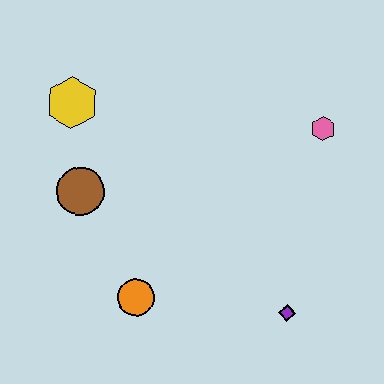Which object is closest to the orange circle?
The brown circle is closest to the orange circle.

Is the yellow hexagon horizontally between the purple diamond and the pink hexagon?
No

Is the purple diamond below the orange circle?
Yes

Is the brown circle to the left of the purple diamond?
Yes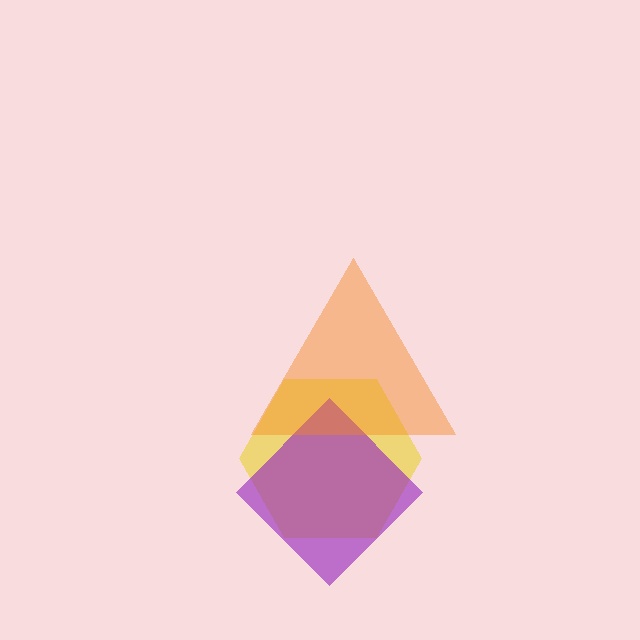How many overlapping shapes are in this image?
There are 3 overlapping shapes in the image.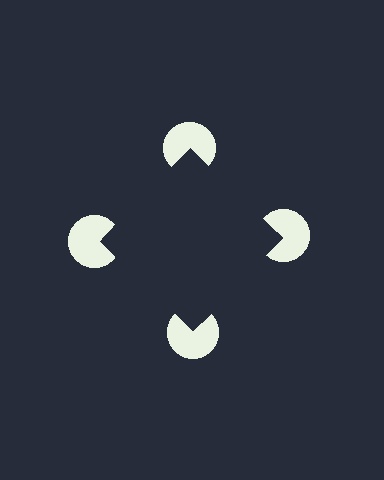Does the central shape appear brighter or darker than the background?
It typically appears slightly darker than the background, even though no actual brightness change is drawn.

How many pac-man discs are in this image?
There are 4 — one at each vertex of the illusory square.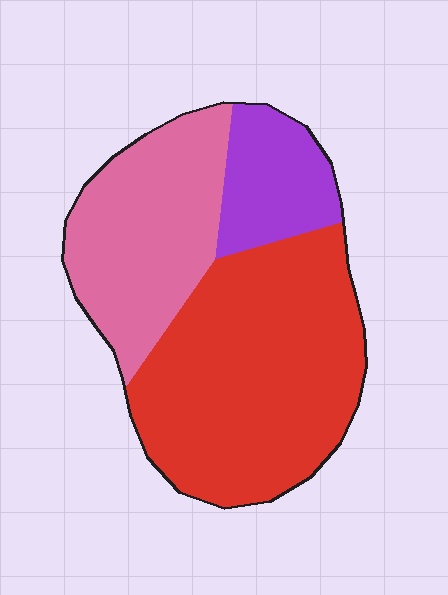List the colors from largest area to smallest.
From largest to smallest: red, pink, purple.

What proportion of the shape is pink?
Pink covers 32% of the shape.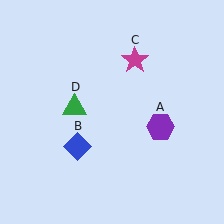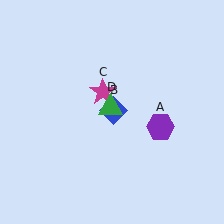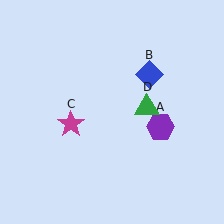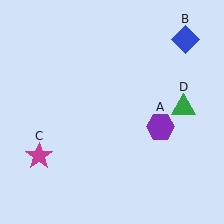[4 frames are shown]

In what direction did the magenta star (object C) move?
The magenta star (object C) moved down and to the left.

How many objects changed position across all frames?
3 objects changed position: blue diamond (object B), magenta star (object C), green triangle (object D).